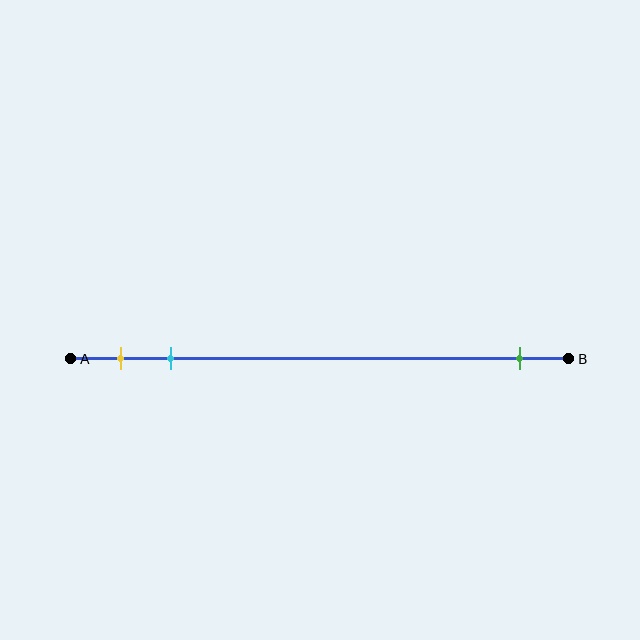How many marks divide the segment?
There are 3 marks dividing the segment.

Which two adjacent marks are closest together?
The yellow and cyan marks are the closest adjacent pair.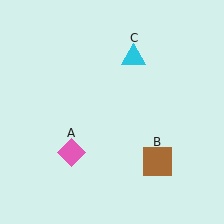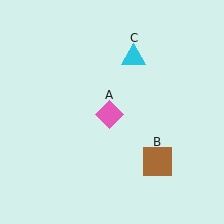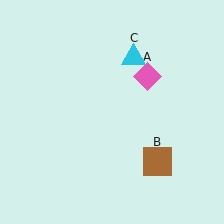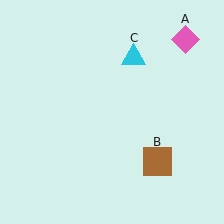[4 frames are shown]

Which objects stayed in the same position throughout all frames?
Brown square (object B) and cyan triangle (object C) remained stationary.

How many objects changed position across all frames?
1 object changed position: pink diamond (object A).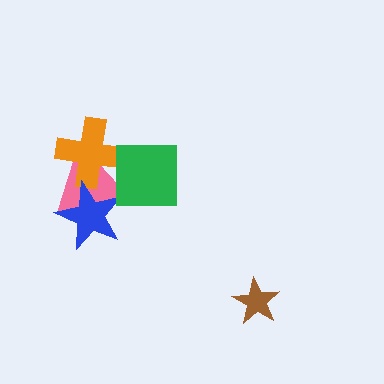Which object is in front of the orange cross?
The blue star is in front of the orange cross.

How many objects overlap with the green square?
1 object overlaps with the green square.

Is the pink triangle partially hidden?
Yes, it is partially covered by another shape.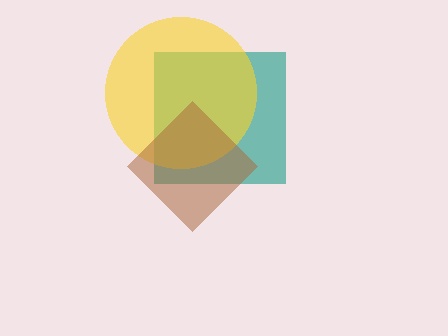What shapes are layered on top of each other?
The layered shapes are: a teal square, a yellow circle, a brown diamond.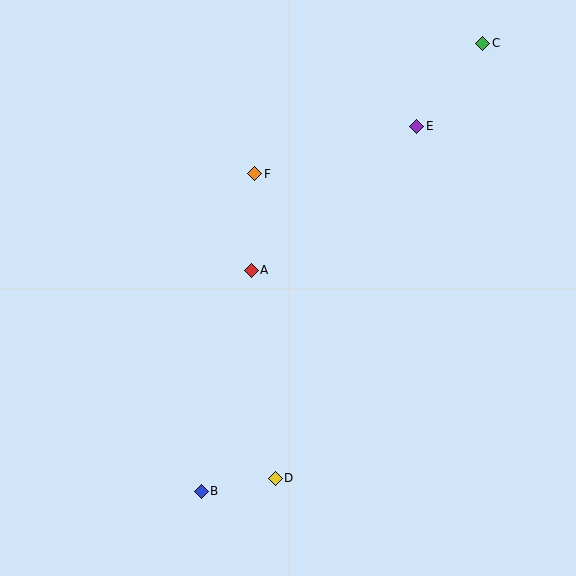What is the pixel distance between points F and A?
The distance between F and A is 96 pixels.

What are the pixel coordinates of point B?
Point B is at (201, 491).